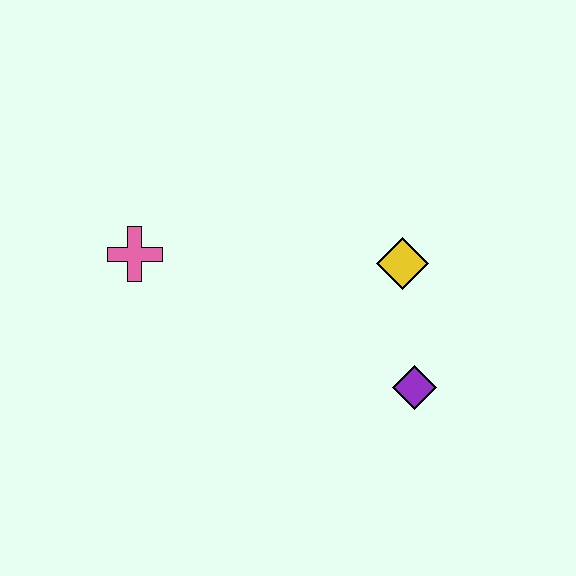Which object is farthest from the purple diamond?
The pink cross is farthest from the purple diamond.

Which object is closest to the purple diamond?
The yellow diamond is closest to the purple diamond.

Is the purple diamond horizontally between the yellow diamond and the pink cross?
No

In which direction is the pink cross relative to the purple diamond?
The pink cross is to the left of the purple diamond.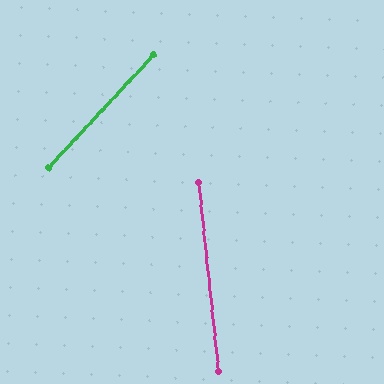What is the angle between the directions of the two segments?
Approximately 49 degrees.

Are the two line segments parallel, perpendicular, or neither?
Neither parallel nor perpendicular — they differ by about 49°.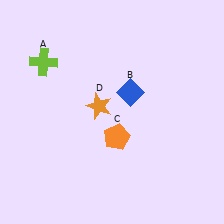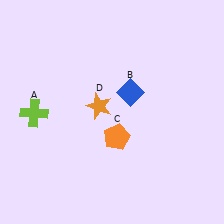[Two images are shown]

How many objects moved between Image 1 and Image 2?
1 object moved between the two images.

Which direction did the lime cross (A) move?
The lime cross (A) moved down.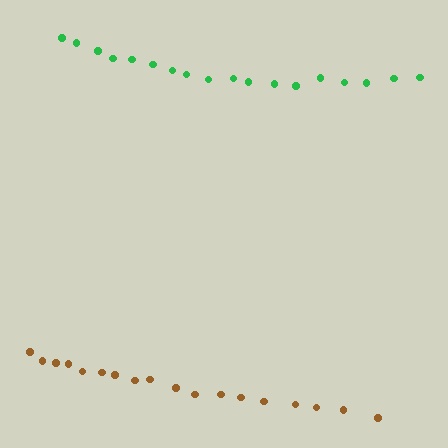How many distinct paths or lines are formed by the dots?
There are 2 distinct paths.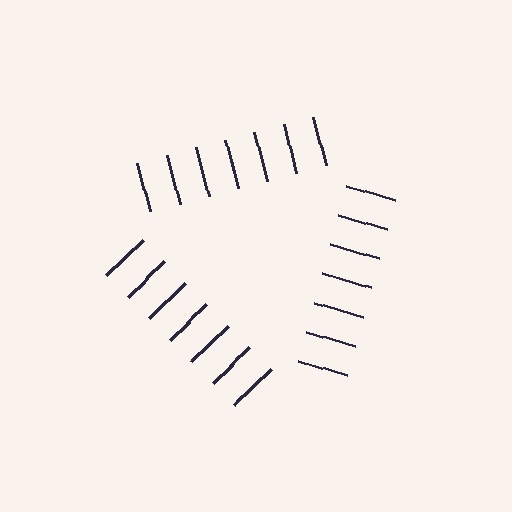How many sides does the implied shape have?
3 sides — the line-ends trace a triangle.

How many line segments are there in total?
21 — 7 along each of the 3 edges.